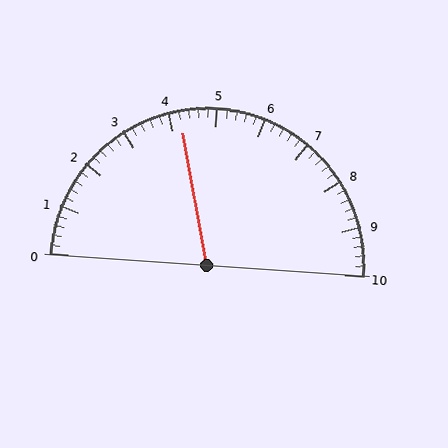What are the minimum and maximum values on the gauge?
The gauge ranges from 0 to 10.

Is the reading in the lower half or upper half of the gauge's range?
The reading is in the lower half of the range (0 to 10).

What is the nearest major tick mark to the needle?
The nearest major tick mark is 4.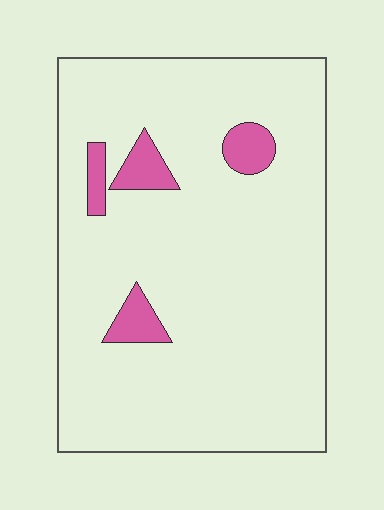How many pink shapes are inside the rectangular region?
4.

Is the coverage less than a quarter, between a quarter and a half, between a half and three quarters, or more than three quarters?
Less than a quarter.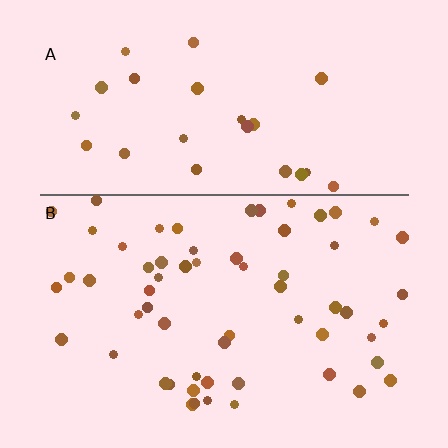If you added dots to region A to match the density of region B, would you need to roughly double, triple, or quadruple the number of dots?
Approximately double.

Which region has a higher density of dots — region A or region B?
B (the bottom).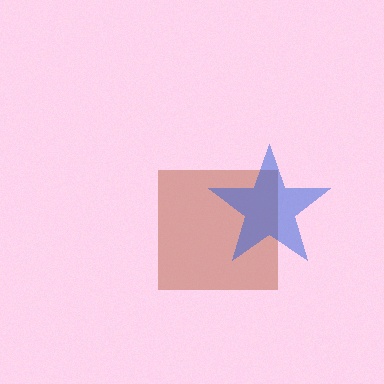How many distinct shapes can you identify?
There are 2 distinct shapes: a brown square, a blue star.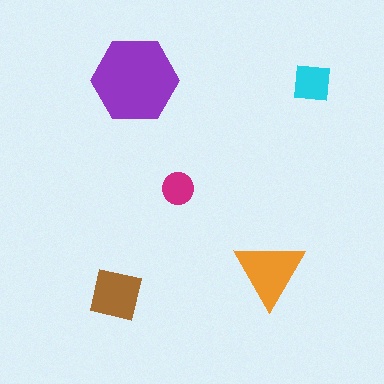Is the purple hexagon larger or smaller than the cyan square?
Larger.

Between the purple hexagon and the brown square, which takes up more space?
The purple hexagon.